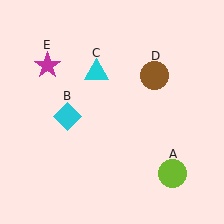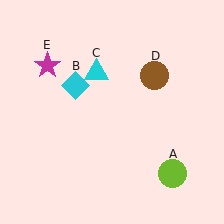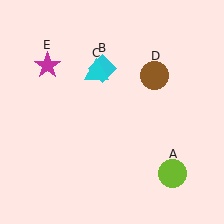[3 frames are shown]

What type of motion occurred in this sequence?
The cyan diamond (object B) rotated clockwise around the center of the scene.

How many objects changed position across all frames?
1 object changed position: cyan diamond (object B).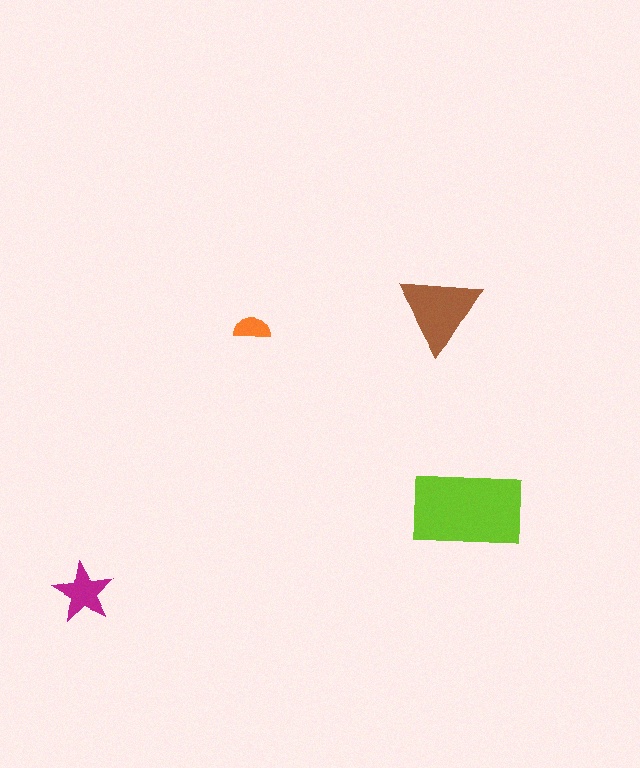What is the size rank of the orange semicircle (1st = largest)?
4th.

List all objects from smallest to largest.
The orange semicircle, the magenta star, the brown triangle, the lime rectangle.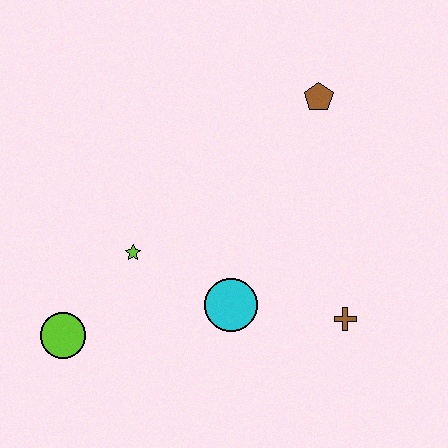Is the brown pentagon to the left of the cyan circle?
No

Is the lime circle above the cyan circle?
No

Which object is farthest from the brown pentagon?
The lime circle is farthest from the brown pentagon.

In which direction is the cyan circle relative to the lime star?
The cyan circle is to the right of the lime star.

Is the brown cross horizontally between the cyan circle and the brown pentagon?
No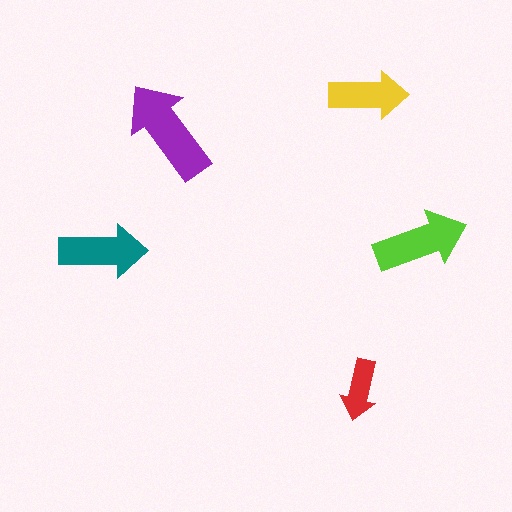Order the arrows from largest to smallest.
the purple one, the lime one, the teal one, the yellow one, the red one.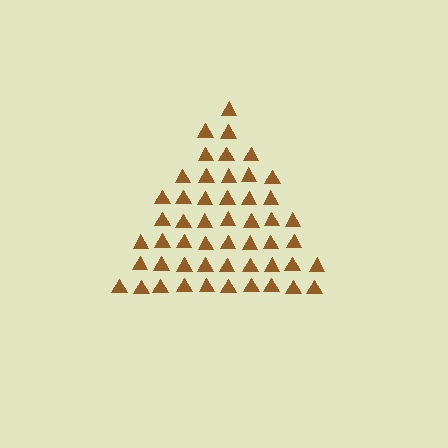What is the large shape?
The large shape is a triangle.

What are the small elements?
The small elements are triangles.